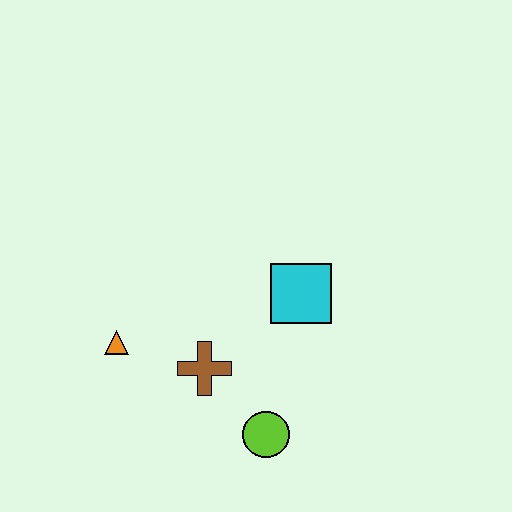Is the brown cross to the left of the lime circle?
Yes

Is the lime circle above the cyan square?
No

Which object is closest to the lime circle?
The brown cross is closest to the lime circle.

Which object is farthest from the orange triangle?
The cyan square is farthest from the orange triangle.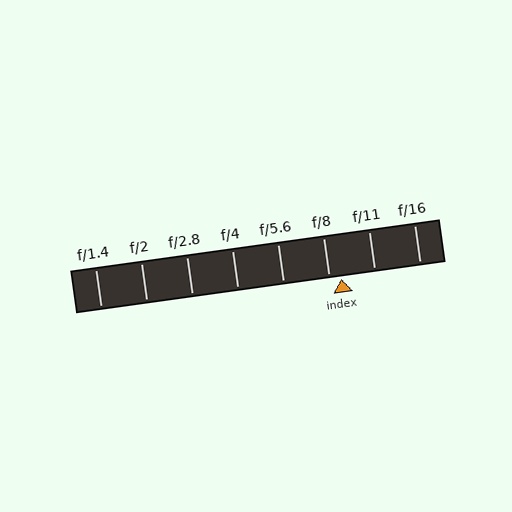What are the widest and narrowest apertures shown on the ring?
The widest aperture shown is f/1.4 and the narrowest is f/16.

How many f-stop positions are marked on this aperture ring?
There are 8 f-stop positions marked.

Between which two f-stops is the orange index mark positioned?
The index mark is between f/8 and f/11.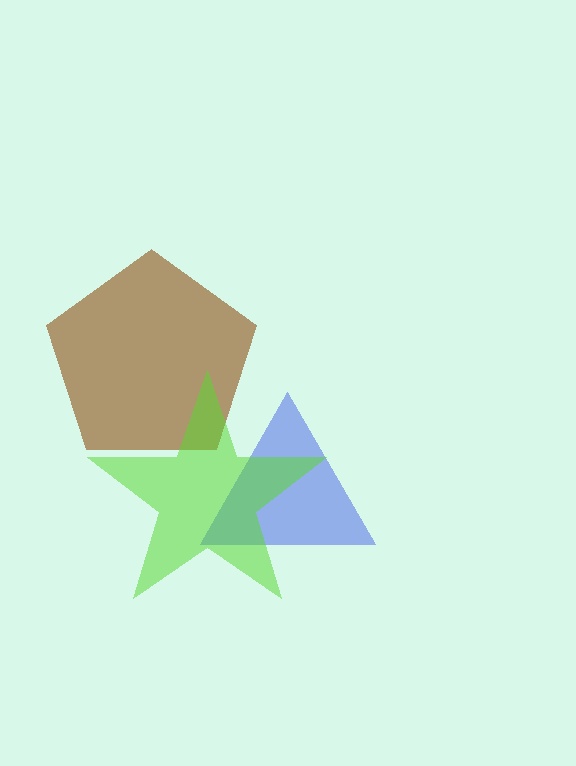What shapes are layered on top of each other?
The layered shapes are: a blue triangle, a brown pentagon, a lime star.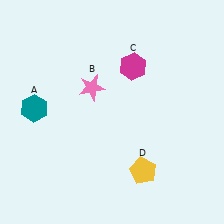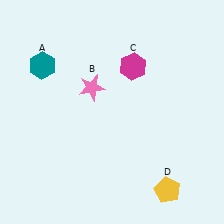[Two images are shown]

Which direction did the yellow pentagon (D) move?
The yellow pentagon (D) moved right.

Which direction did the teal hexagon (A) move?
The teal hexagon (A) moved up.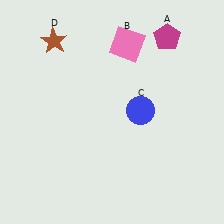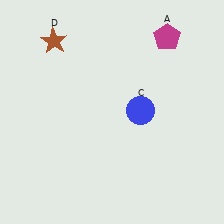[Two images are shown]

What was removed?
The pink square (B) was removed in Image 2.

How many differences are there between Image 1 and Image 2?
There is 1 difference between the two images.